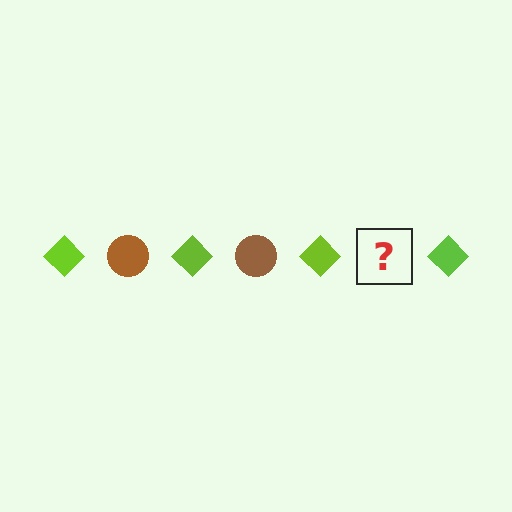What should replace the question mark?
The question mark should be replaced with a brown circle.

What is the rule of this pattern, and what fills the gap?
The rule is that the pattern alternates between lime diamond and brown circle. The gap should be filled with a brown circle.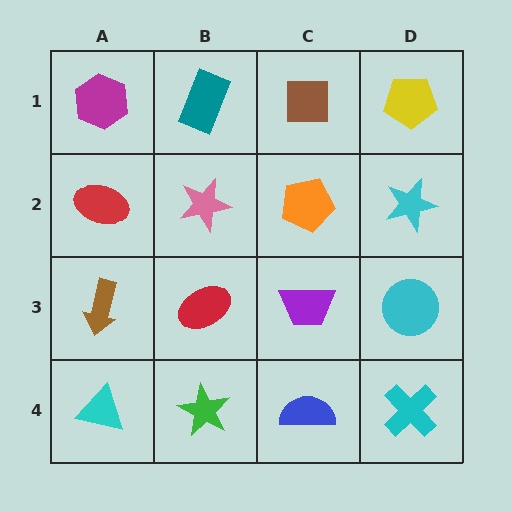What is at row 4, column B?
A green star.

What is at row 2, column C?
An orange pentagon.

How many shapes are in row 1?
4 shapes.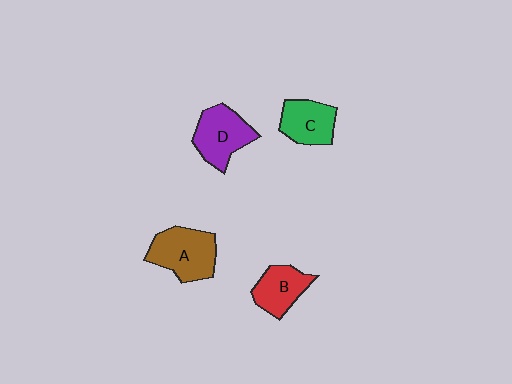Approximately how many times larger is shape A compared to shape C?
Approximately 1.3 times.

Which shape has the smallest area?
Shape B (red).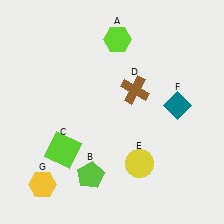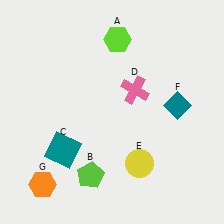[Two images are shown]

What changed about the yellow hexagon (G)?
In Image 1, G is yellow. In Image 2, it changed to orange.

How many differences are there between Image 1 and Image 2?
There are 3 differences between the two images.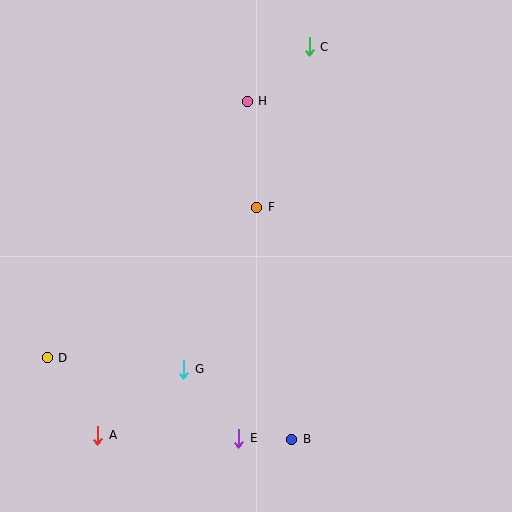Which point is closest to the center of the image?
Point F at (257, 207) is closest to the center.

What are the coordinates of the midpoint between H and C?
The midpoint between H and C is at (278, 74).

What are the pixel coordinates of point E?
Point E is at (239, 438).